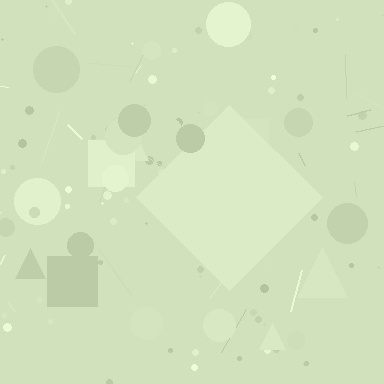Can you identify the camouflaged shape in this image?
The camouflaged shape is a diamond.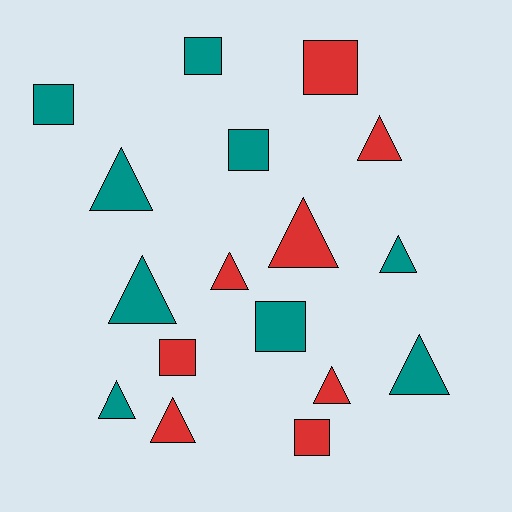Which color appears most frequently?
Teal, with 9 objects.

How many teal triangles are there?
There are 5 teal triangles.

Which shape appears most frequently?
Triangle, with 10 objects.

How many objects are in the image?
There are 17 objects.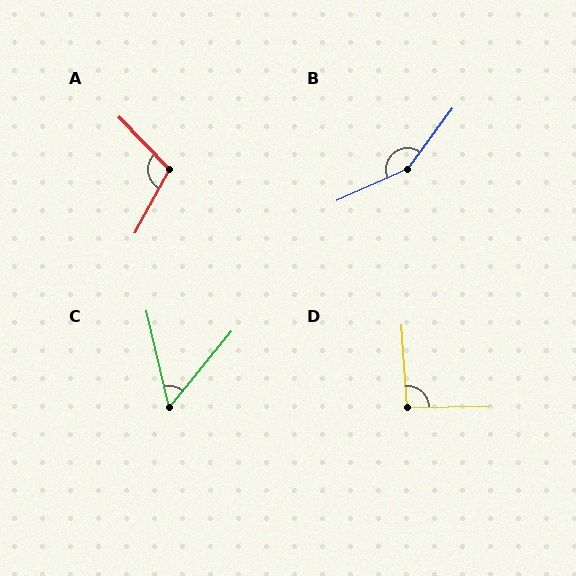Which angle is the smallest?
C, at approximately 52 degrees.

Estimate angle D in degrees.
Approximately 93 degrees.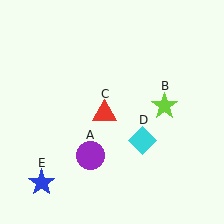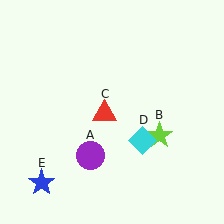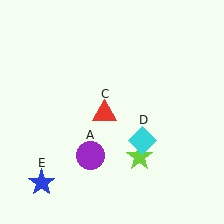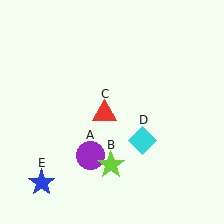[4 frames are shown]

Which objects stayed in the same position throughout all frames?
Purple circle (object A) and red triangle (object C) and cyan diamond (object D) and blue star (object E) remained stationary.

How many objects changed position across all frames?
1 object changed position: lime star (object B).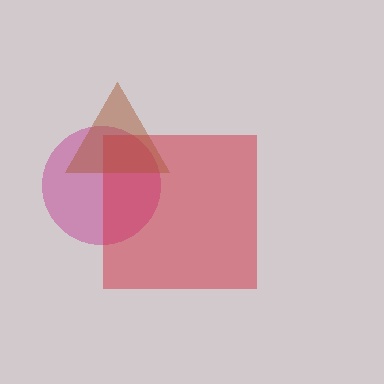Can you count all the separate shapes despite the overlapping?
Yes, there are 3 separate shapes.